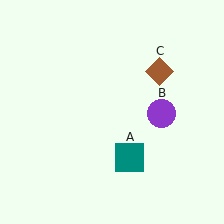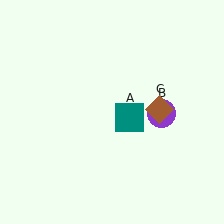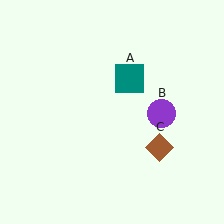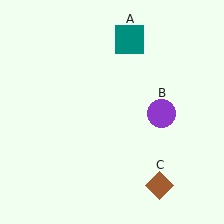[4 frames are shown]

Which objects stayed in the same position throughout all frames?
Purple circle (object B) remained stationary.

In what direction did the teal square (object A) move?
The teal square (object A) moved up.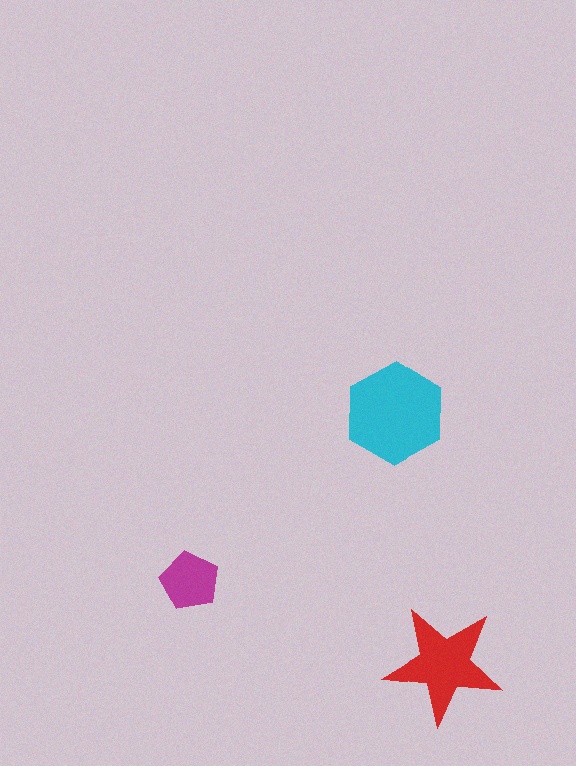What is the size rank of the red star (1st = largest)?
2nd.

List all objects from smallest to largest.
The magenta pentagon, the red star, the cyan hexagon.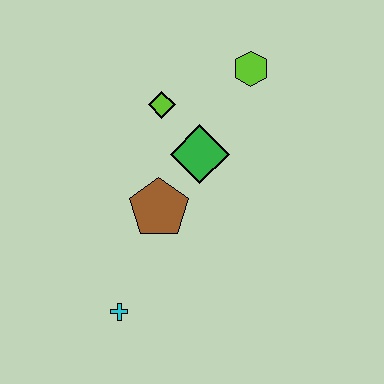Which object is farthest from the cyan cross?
The lime hexagon is farthest from the cyan cross.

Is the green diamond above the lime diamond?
No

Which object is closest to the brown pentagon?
The green diamond is closest to the brown pentagon.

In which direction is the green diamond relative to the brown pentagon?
The green diamond is above the brown pentagon.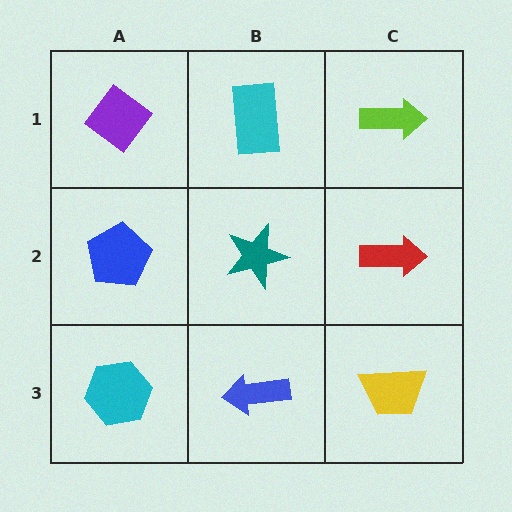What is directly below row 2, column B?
A blue arrow.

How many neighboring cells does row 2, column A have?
3.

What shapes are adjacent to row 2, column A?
A purple diamond (row 1, column A), a cyan hexagon (row 3, column A), a teal star (row 2, column B).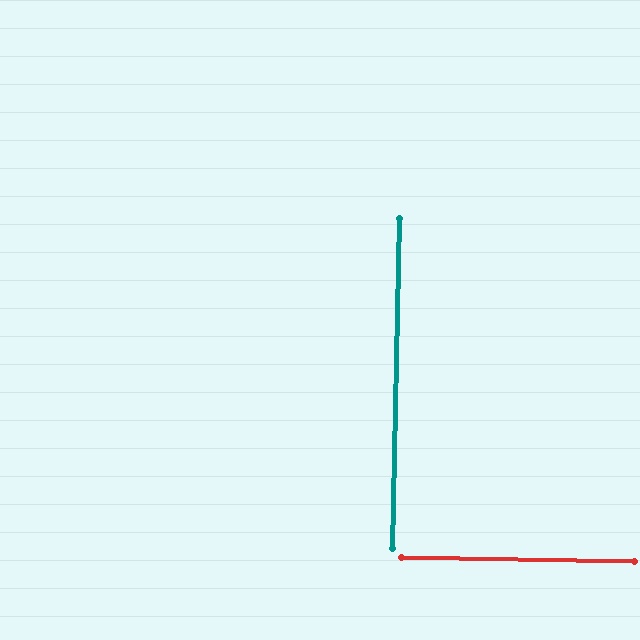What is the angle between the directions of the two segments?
Approximately 90 degrees.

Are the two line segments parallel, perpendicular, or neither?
Perpendicular — they meet at approximately 90°.